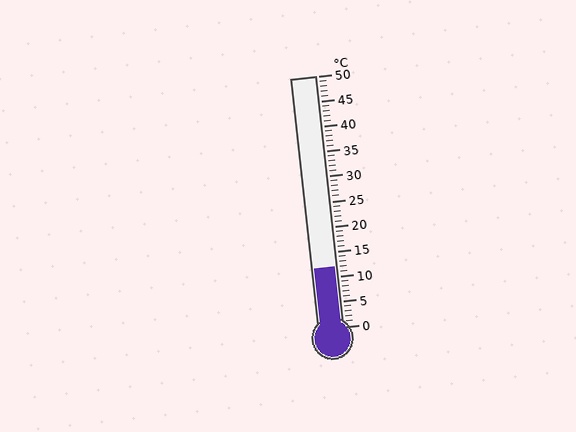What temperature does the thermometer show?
The thermometer shows approximately 12°C.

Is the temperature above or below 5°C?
The temperature is above 5°C.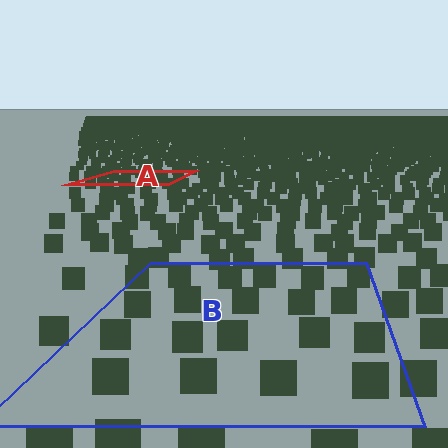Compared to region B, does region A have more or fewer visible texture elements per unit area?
Region A has more texture elements per unit area — they are packed more densely because it is farther away.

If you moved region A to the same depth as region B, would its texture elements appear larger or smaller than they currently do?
They would appear larger. At a closer depth, the same texture elements are projected at a bigger on-screen size.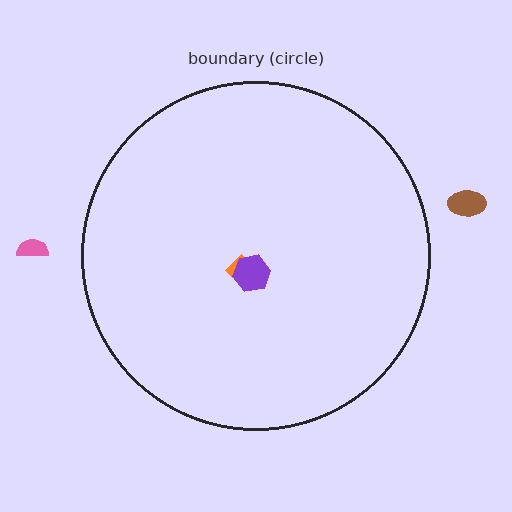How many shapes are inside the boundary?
2 inside, 2 outside.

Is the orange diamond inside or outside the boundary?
Inside.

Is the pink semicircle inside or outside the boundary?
Outside.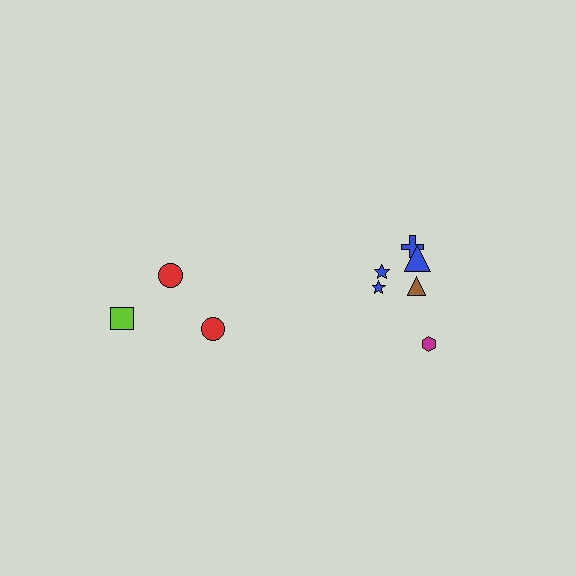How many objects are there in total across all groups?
There are 9 objects.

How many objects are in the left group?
There are 3 objects.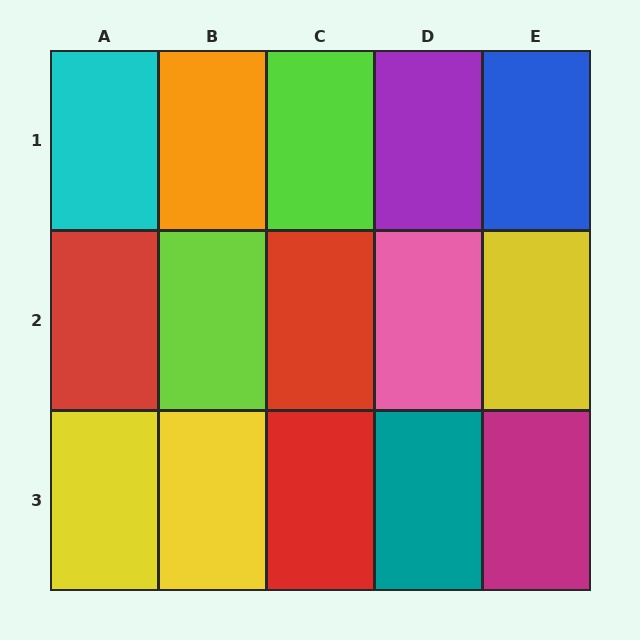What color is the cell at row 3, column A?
Yellow.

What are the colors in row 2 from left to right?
Red, lime, red, pink, yellow.